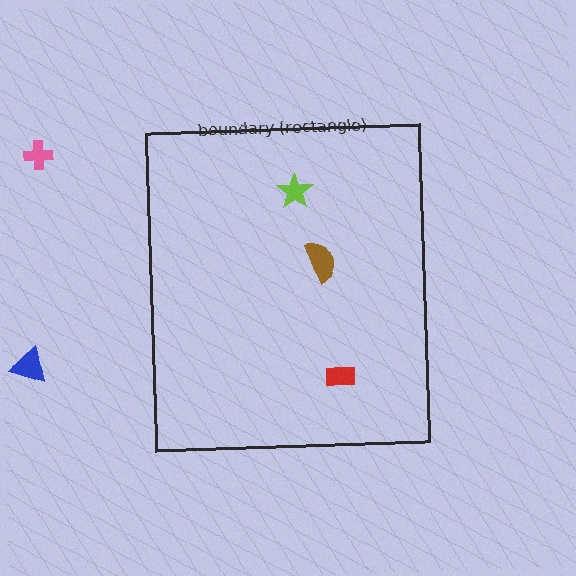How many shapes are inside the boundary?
3 inside, 2 outside.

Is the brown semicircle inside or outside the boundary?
Inside.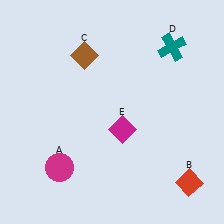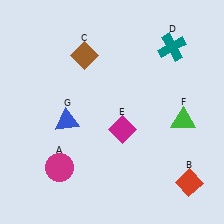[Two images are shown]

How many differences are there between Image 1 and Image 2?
There are 2 differences between the two images.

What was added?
A green triangle (F), a blue triangle (G) were added in Image 2.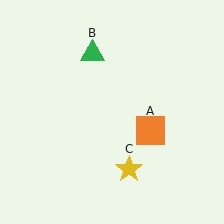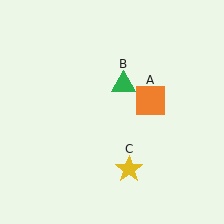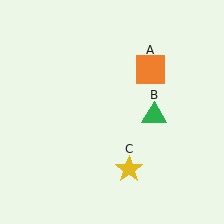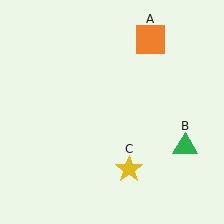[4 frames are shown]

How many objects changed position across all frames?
2 objects changed position: orange square (object A), green triangle (object B).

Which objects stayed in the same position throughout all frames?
Yellow star (object C) remained stationary.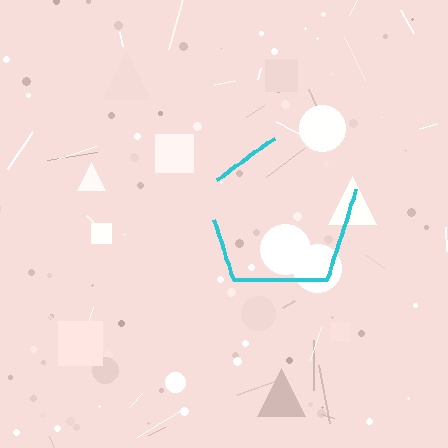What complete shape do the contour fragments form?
The contour fragments form a pentagon.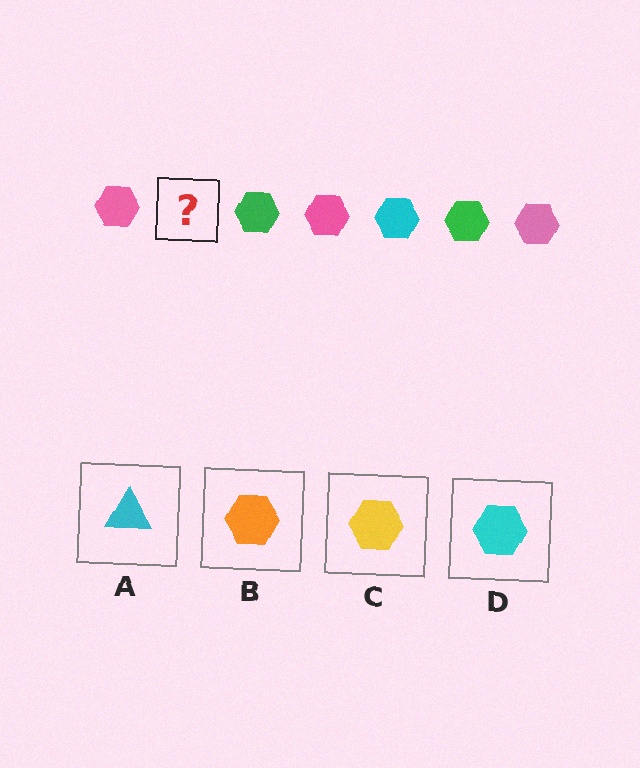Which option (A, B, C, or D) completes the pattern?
D.